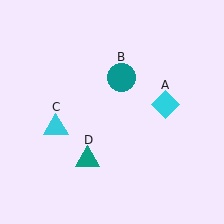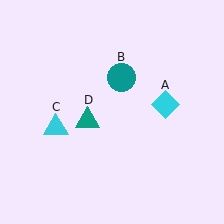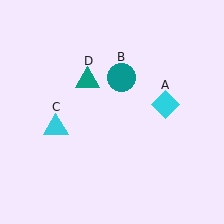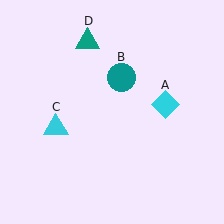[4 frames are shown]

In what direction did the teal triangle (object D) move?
The teal triangle (object D) moved up.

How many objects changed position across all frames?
1 object changed position: teal triangle (object D).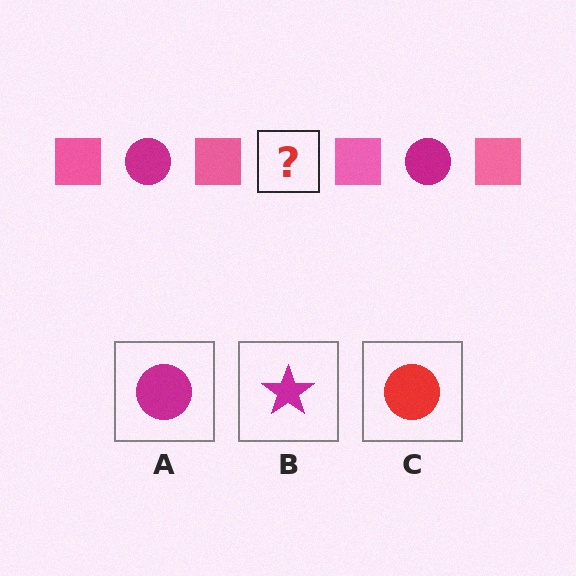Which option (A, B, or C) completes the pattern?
A.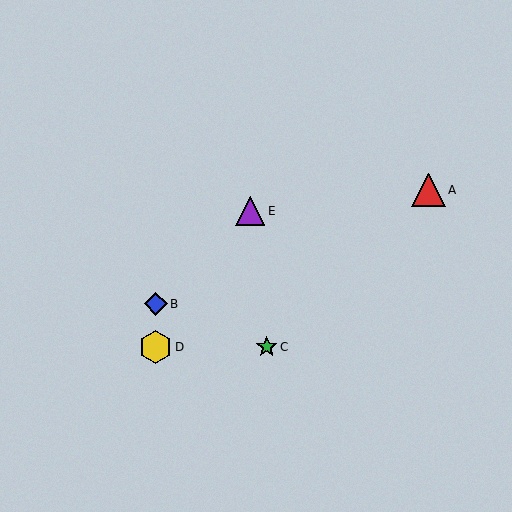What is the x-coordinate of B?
Object B is at x≈156.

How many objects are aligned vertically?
2 objects (B, D) are aligned vertically.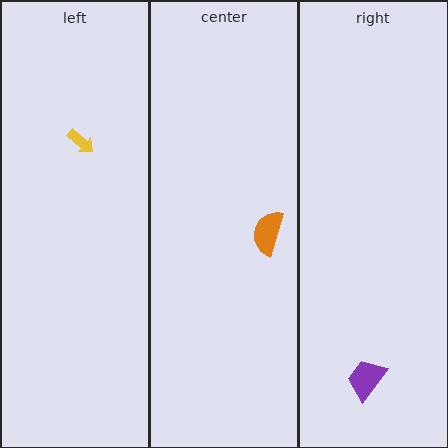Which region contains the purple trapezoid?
The right region.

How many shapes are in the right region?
1.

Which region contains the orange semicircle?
The center region.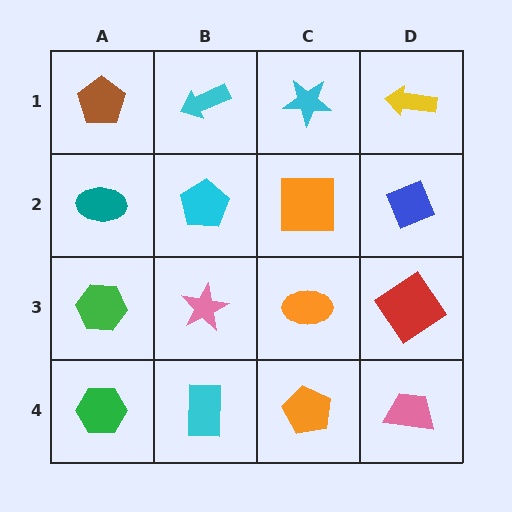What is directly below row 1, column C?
An orange square.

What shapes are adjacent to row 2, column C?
A cyan star (row 1, column C), an orange ellipse (row 3, column C), a cyan pentagon (row 2, column B), a blue diamond (row 2, column D).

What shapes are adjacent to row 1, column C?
An orange square (row 2, column C), a cyan arrow (row 1, column B), a yellow arrow (row 1, column D).